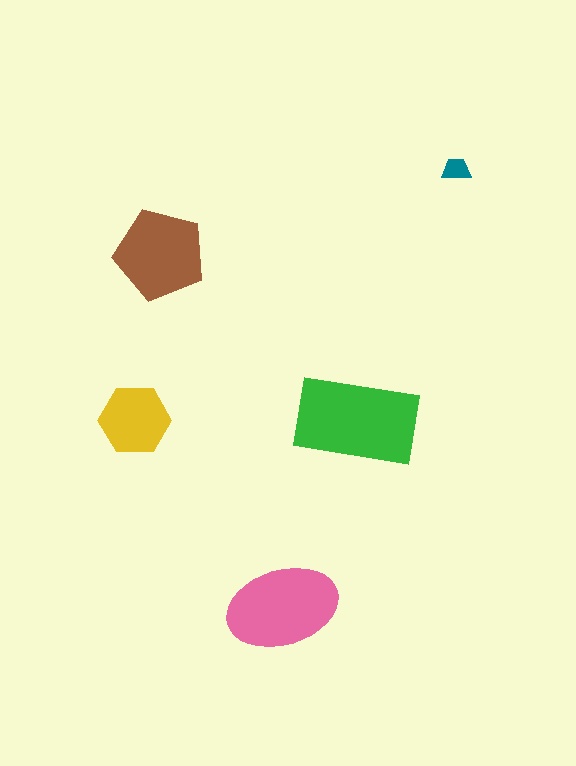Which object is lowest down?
The pink ellipse is bottommost.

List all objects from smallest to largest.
The teal trapezoid, the yellow hexagon, the brown pentagon, the pink ellipse, the green rectangle.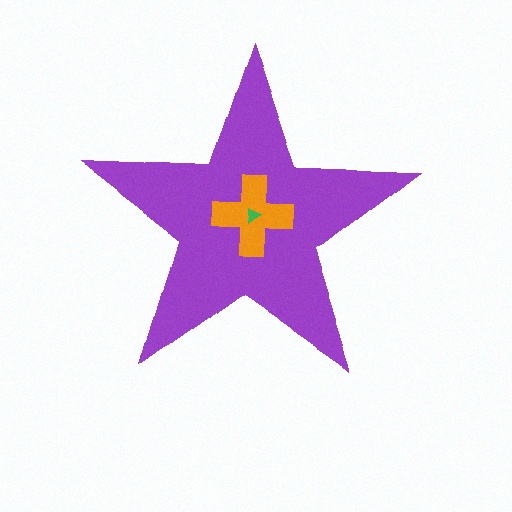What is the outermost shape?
The purple star.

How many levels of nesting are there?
3.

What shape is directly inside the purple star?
The orange cross.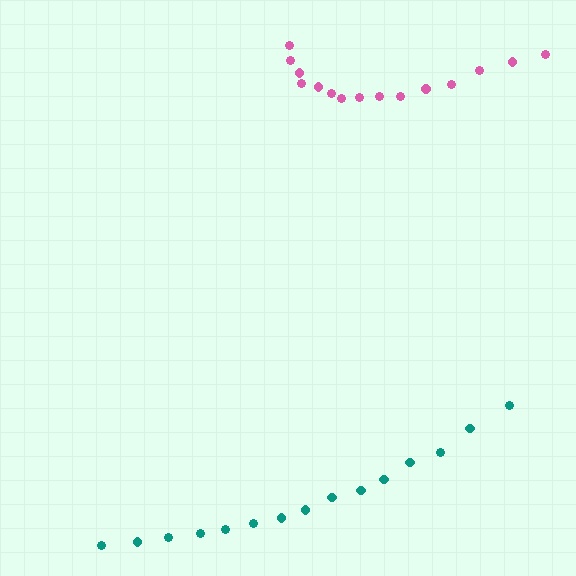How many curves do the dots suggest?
There are 2 distinct paths.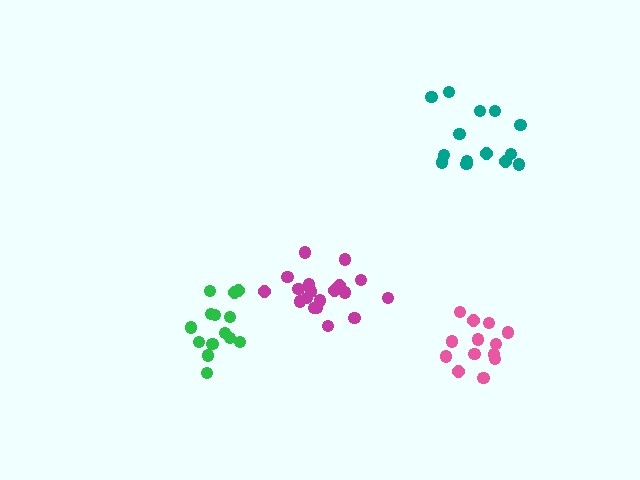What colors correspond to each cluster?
The clusters are colored: magenta, teal, green, pink.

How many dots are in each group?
Group 1: 19 dots, Group 2: 14 dots, Group 3: 14 dots, Group 4: 13 dots (60 total).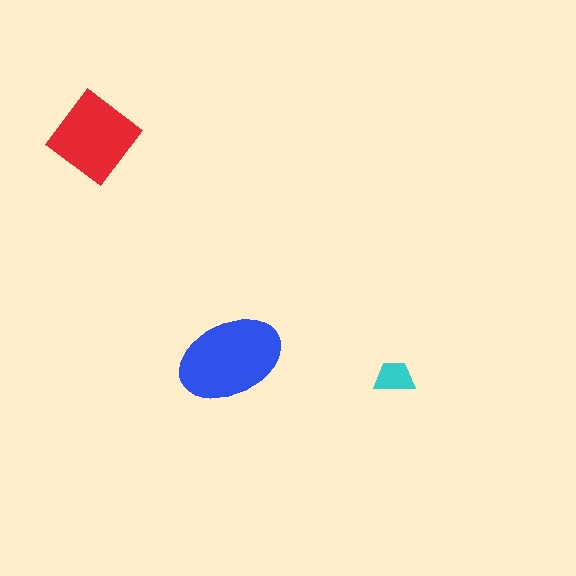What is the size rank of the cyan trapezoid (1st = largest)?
3rd.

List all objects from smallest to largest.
The cyan trapezoid, the red diamond, the blue ellipse.